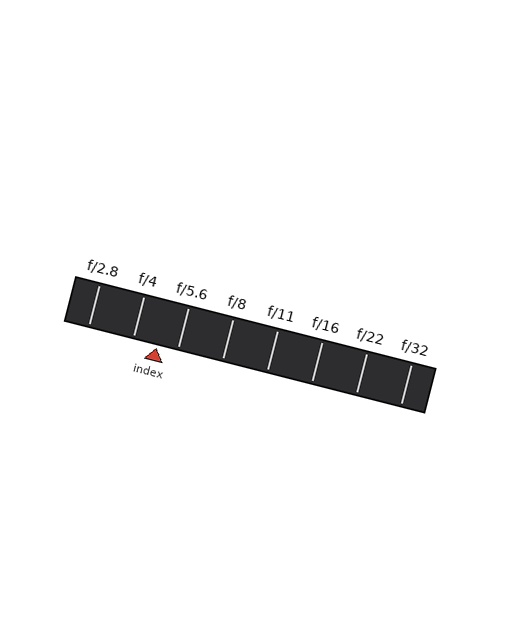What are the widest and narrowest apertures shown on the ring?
The widest aperture shown is f/2.8 and the narrowest is f/32.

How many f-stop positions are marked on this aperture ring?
There are 8 f-stop positions marked.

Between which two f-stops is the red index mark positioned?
The index mark is between f/4 and f/5.6.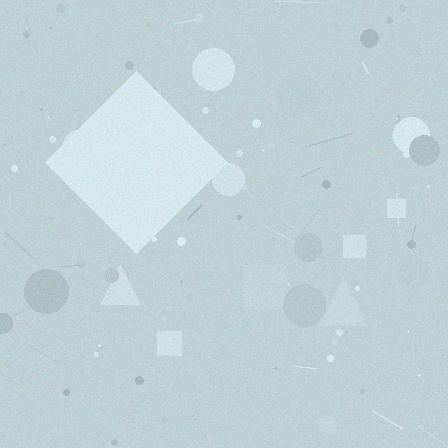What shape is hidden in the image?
A diamond is hidden in the image.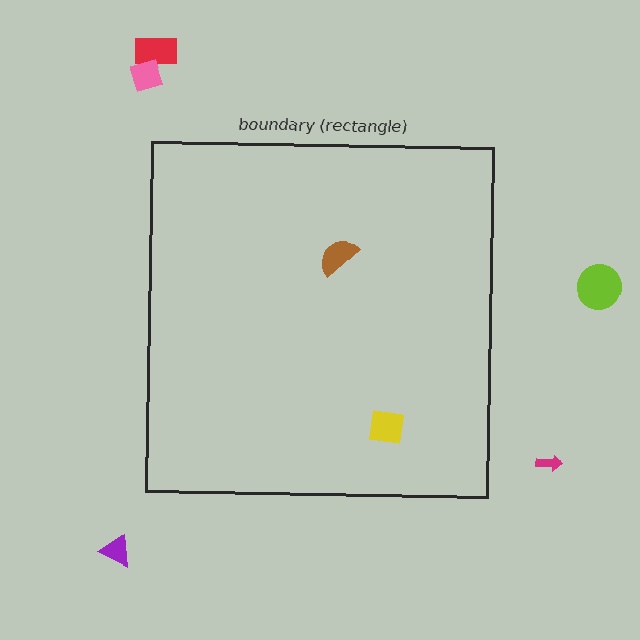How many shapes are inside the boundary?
2 inside, 5 outside.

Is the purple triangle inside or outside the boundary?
Outside.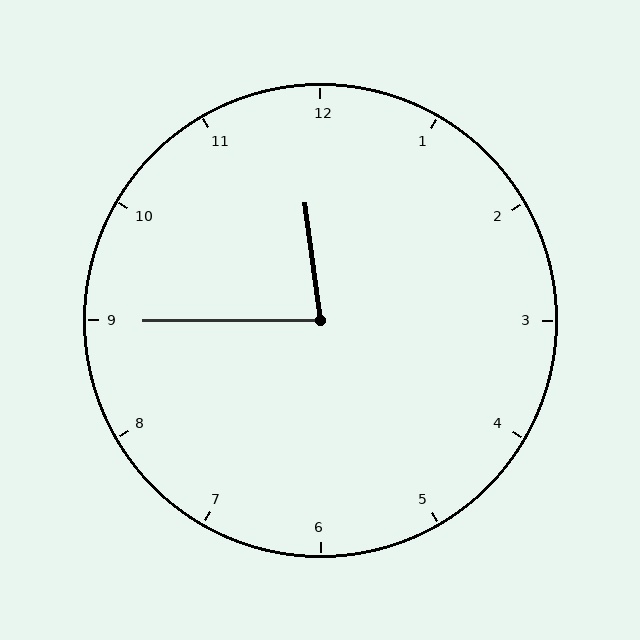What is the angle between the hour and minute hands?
Approximately 82 degrees.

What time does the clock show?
11:45.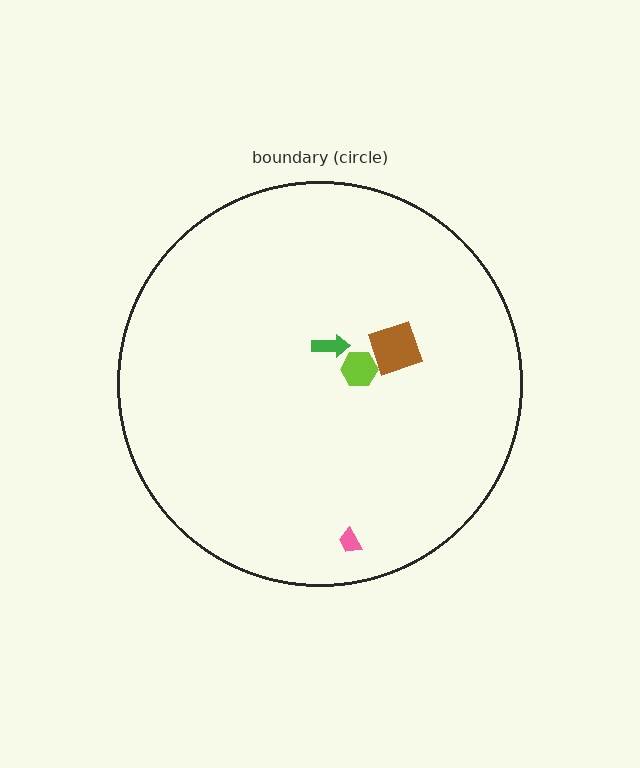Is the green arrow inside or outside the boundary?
Inside.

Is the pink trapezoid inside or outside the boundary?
Inside.